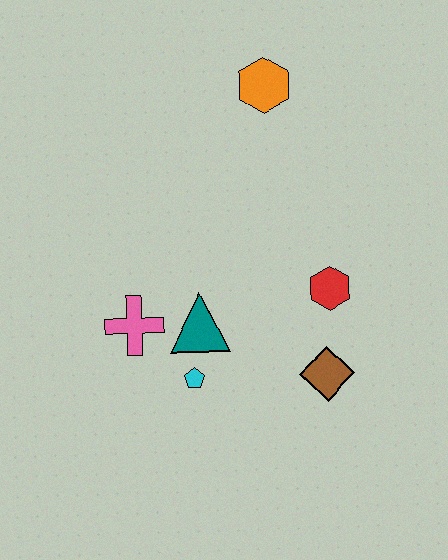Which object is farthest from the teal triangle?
The orange hexagon is farthest from the teal triangle.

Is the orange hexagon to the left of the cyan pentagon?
No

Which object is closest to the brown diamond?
The red hexagon is closest to the brown diamond.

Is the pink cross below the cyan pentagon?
No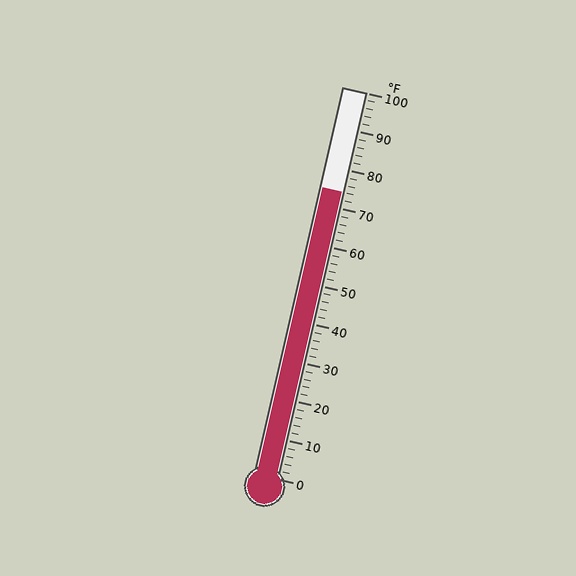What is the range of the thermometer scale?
The thermometer scale ranges from 0°F to 100°F.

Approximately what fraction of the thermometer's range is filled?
The thermometer is filled to approximately 75% of its range.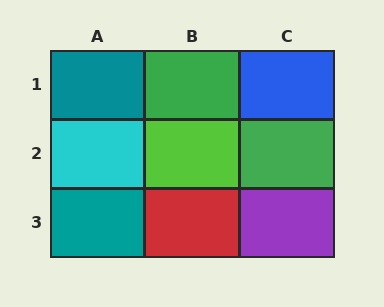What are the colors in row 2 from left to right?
Cyan, lime, green.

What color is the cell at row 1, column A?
Teal.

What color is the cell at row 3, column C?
Purple.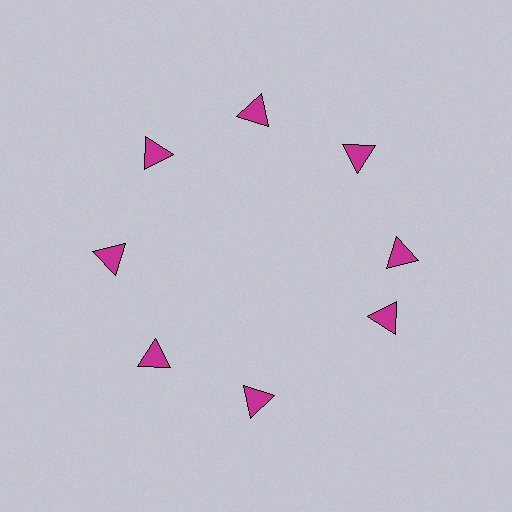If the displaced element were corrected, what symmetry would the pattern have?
It would have 8-fold rotational symmetry — the pattern would map onto itself every 45 degrees.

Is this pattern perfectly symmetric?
No. The 8 magenta triangles are arranged in a ring, but one element near the 4 o'clock position is rotated out of alignment along the ring, breaking the 8-fold rotational symmetry.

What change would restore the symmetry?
The symmetry would be restored by rotating it back into even spacing with its neighbors so that all 8 triangles sit at equal angles and equal distance from the center.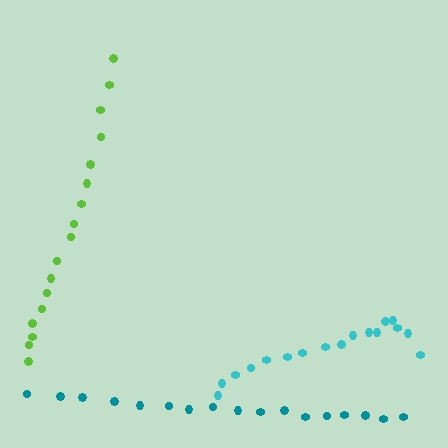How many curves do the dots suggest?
There are 3 distinct paths.